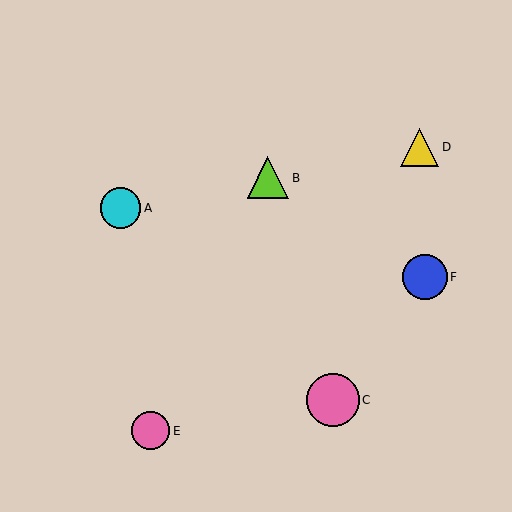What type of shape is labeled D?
Shape D is a yellow triangle.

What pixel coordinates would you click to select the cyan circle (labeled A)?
Click at (121, 208) to select the cyan circle A.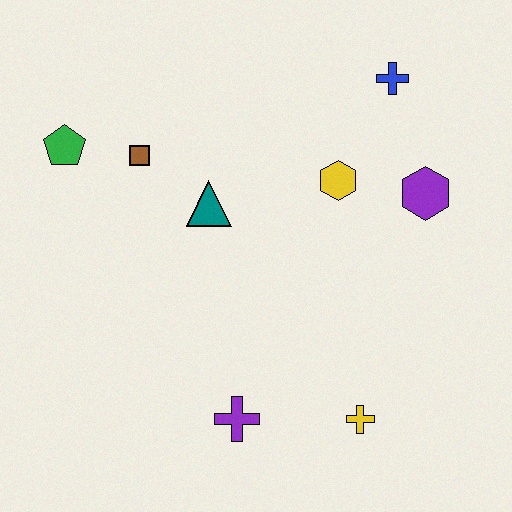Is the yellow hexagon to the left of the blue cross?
Yes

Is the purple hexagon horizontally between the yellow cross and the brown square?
No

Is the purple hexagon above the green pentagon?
No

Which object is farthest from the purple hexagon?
The green pentagon is farthest from the purple hexagon.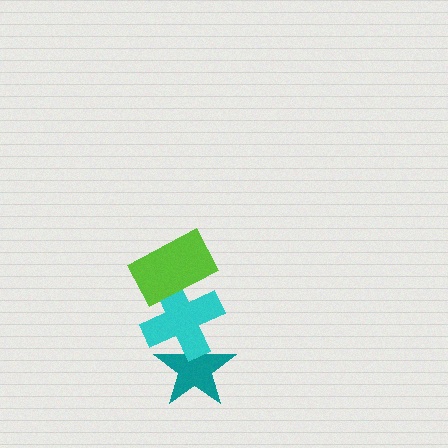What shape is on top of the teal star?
The cyan cross is on top of the teal star.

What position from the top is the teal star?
The teal star is 3rd from the top.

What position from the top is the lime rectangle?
The lime rectangle is 1st from the top.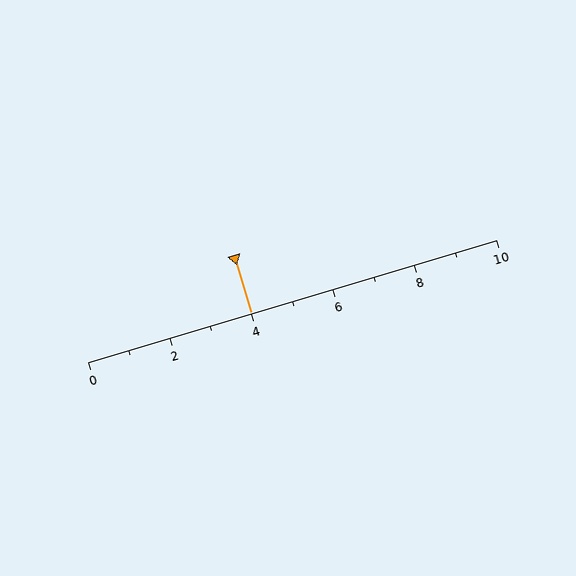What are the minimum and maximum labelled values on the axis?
The axis runs from 0 to 10.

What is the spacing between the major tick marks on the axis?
The major ticks are spaced 2 apart.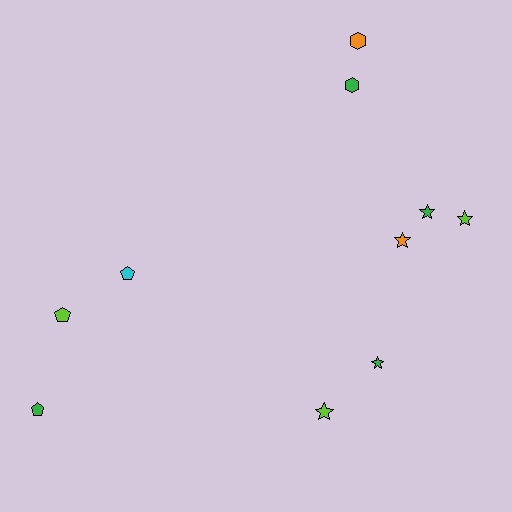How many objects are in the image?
There are 10 objects.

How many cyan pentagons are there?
There is 1 cyan pentagon.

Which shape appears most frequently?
Star, with 5 objects.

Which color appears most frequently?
Green, with 4 objects.